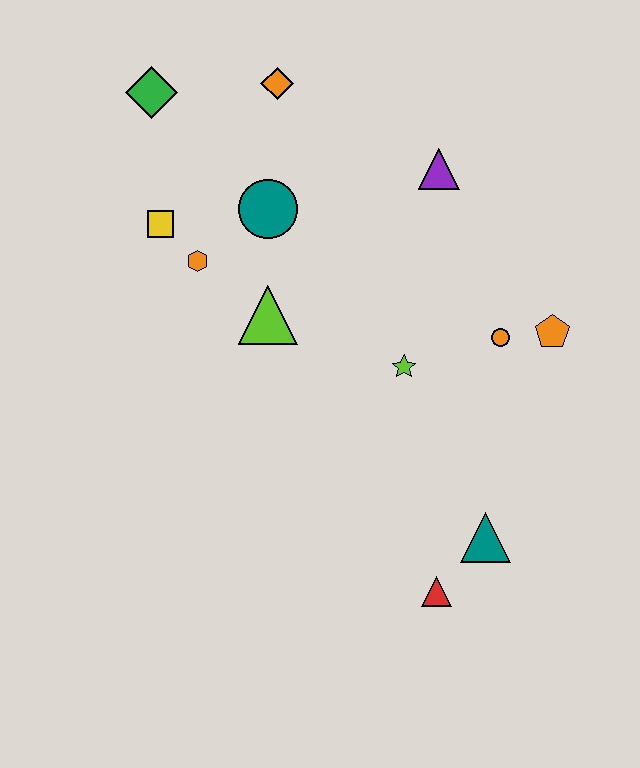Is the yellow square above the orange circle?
Yes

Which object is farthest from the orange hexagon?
The red triangle is farthest from the orange hexagon.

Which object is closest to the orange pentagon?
The orange circle is closest to the orange pentagon.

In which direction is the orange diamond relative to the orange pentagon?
The orange diamond is to the left of the orange pentagon.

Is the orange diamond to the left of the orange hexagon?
No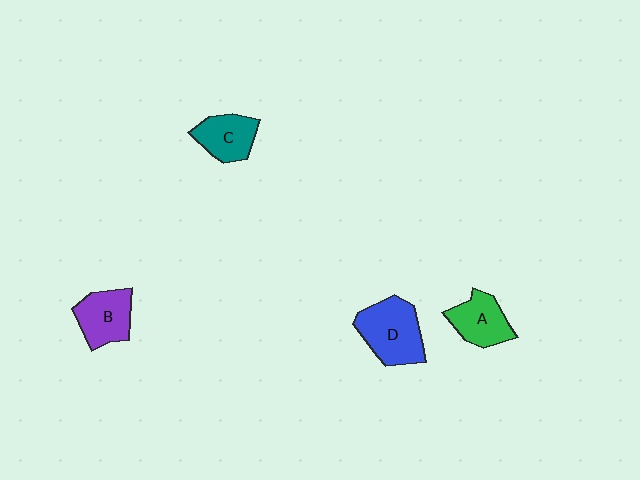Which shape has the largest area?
Shape D (blue).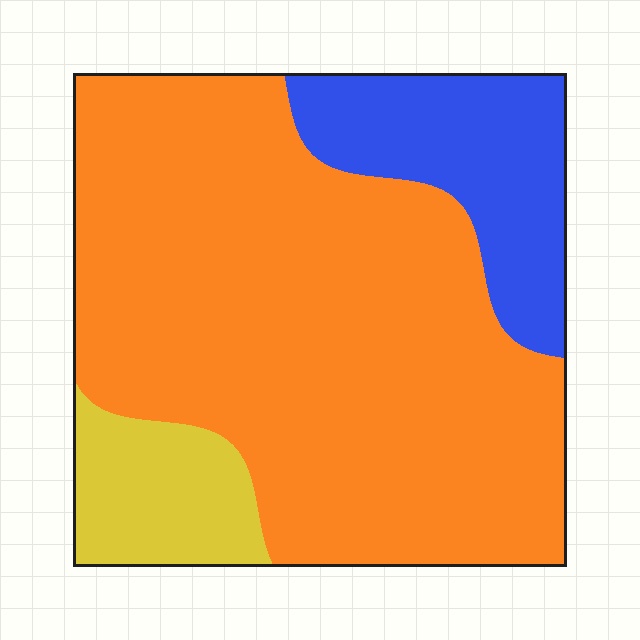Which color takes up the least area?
Yellow, at roughly 10%.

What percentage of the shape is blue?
Blue covers 18% of the shape.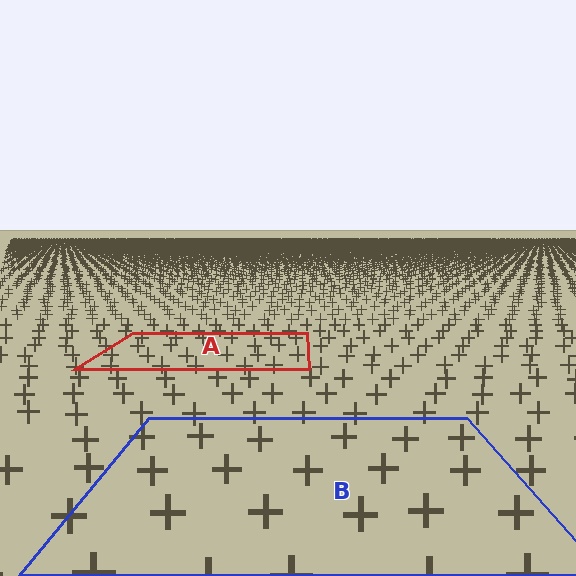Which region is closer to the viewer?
Region B is closer. The texture elements there are larger and more spread out.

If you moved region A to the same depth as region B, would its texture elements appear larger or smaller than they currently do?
They would appear larger. At a closer depth, the same texture elements are projected at a bigger on-screen size.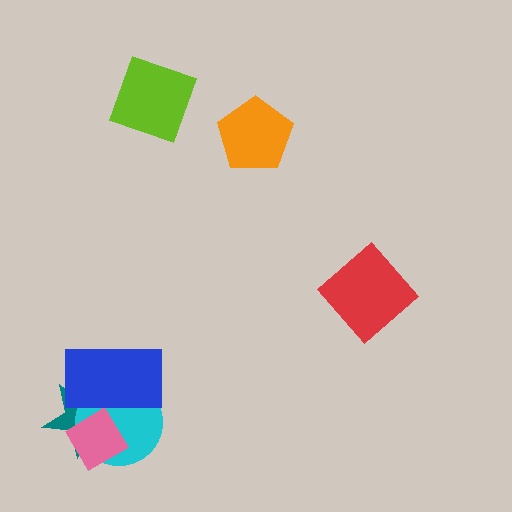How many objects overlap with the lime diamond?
0 objects overlap with the lime diamond.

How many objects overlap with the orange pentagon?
0 objects overlap with the orange pentagon.